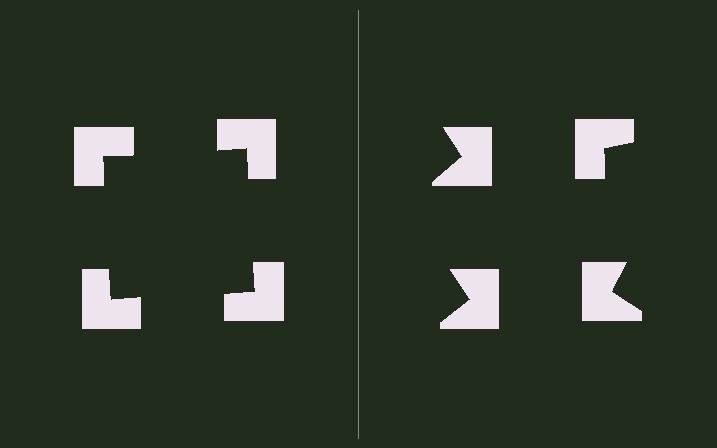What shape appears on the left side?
An illusory square.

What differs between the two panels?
The notched squares are positioned identically on both sides; only the wedge orientations differ. On the left they align to a square; on the right they are misaligned.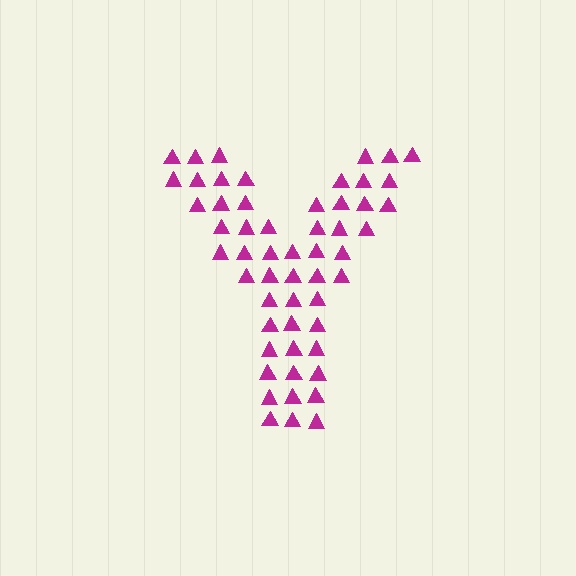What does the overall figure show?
The overall figure shows the letter Y.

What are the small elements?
The small elements are triangles.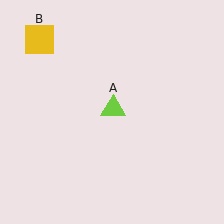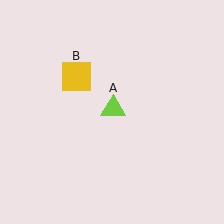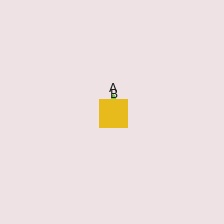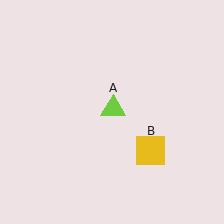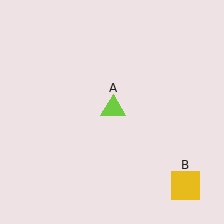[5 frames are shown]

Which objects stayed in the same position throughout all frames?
Lime triangle (object A) remained stationary.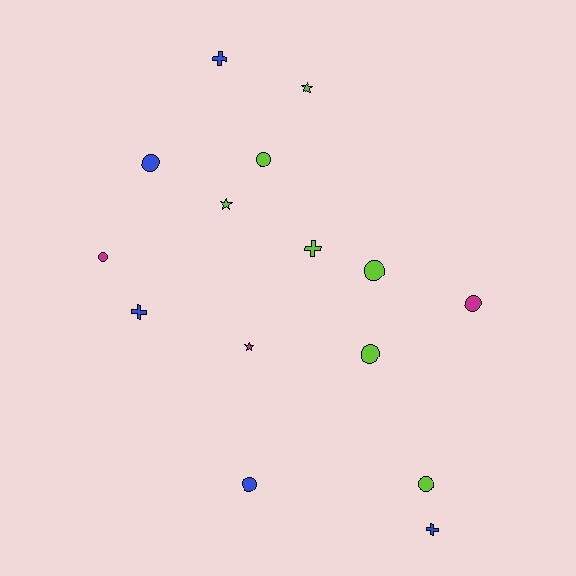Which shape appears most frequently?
Circle, with 8 objects.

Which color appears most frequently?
Lime, with 7 objects.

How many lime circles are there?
There are 4 lime circles.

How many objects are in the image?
There are 15 objects.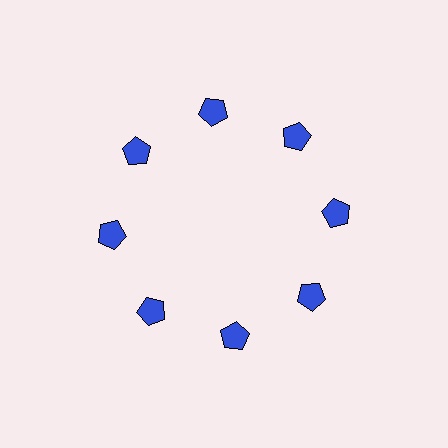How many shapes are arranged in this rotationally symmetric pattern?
There are 8 shapes, arranged in 8 groups of 1.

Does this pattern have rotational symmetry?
Yes, this pattern has 8-fold rotational symmetry. It looks the same after rotating 45 degrees around the center.